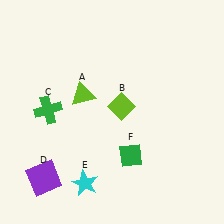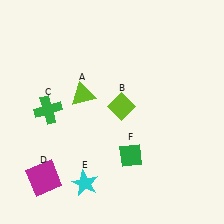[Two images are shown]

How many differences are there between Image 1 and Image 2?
There is 1 difference between the two images.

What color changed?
The square (D) changed from purple in Image 1 to magenta in Image 2.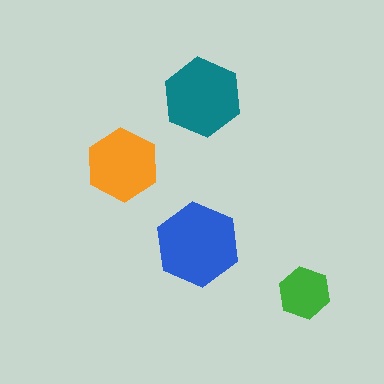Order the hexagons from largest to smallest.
the blue one, the teal one, the orange one, the green one.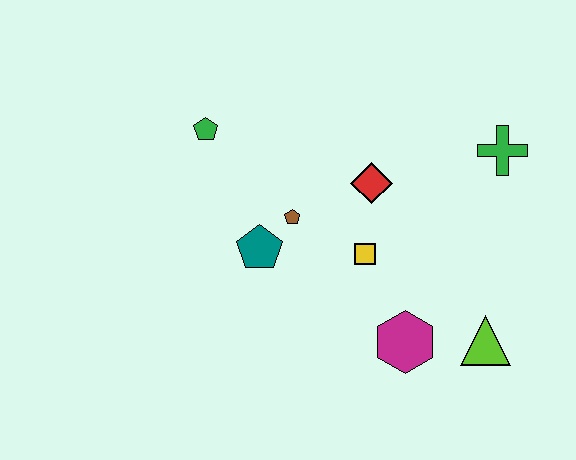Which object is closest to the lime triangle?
The magenta hexagon is closest to the lime triangle.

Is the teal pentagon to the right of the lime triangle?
No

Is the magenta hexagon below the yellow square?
Yes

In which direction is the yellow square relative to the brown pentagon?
The yellow square is to the right of the brown pentagon.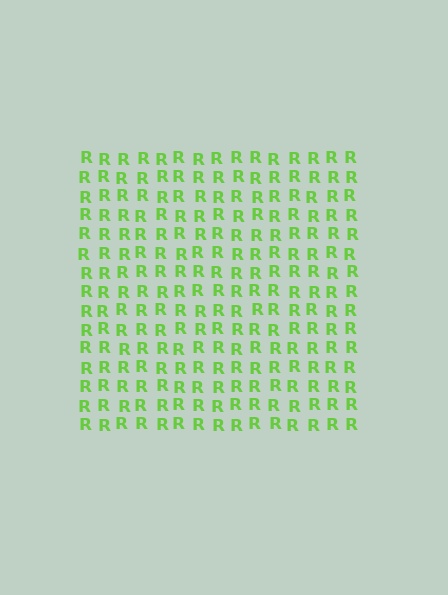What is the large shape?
The large shape is a square.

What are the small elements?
The small elements are letter R's.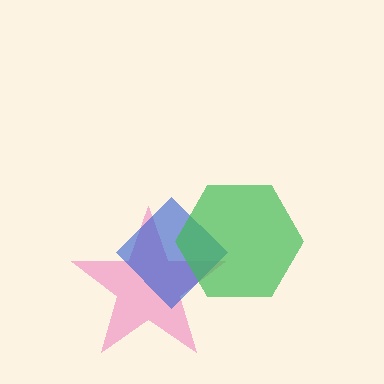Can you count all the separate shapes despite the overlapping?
Yes, there are 3 separate shapes.